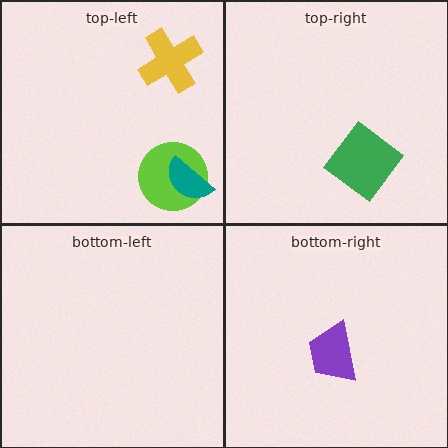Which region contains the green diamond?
The top-right region.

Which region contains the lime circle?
The top-left region.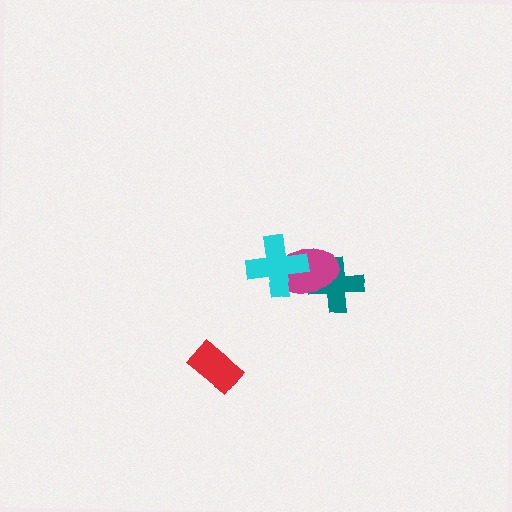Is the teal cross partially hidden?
Yes, it is partially covered by another shape.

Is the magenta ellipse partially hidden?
Yes, it is partially covered by another shape.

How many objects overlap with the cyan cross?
1 object overlaps with the cyan cross.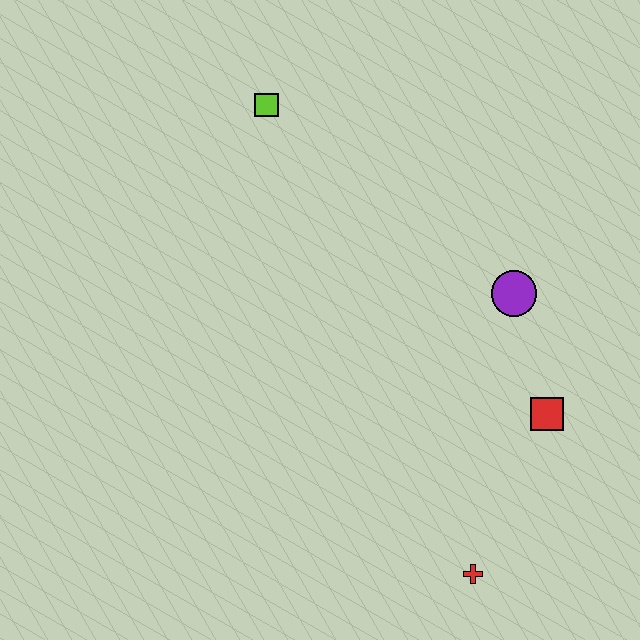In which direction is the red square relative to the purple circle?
The red square is below the purple circle.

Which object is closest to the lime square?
The purple circle is closest to the lime square.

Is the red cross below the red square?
Yes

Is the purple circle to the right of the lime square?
Yes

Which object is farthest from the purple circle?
The lime square is farthest from the purple circle.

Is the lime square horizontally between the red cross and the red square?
No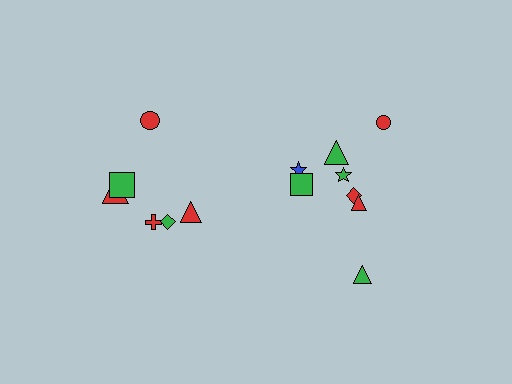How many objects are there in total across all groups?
There are 14 objects.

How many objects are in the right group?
There are 8 objects.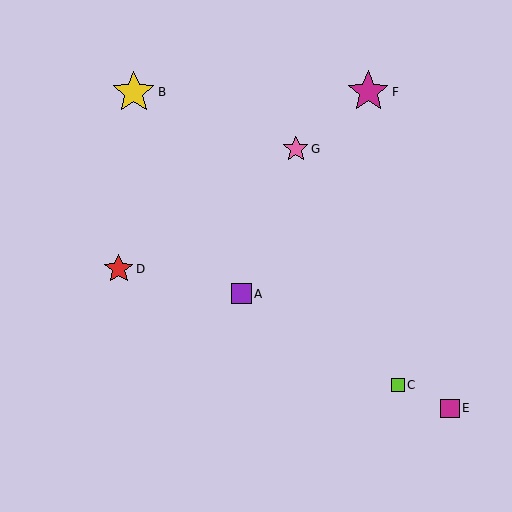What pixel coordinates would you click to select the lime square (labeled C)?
Click at (398, 385) to select the lime square C.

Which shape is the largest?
The yellow star (labeled B) is the largest.